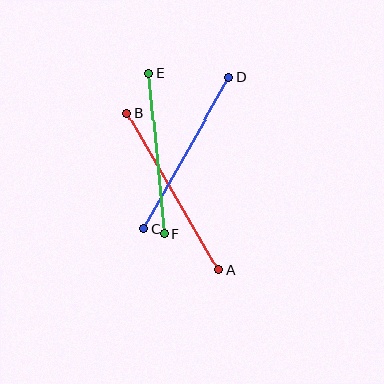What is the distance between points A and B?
The distance is approximately 181 pixels.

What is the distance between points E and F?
The distance is approximately 161 pixels.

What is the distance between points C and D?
The distance is approximately 174 pixels.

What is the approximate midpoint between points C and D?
The midpoint is at approximately (187, 153) pixels.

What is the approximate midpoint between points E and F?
The midpoint is at approximately (157, 154) pixels.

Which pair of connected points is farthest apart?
Points A and B are farthest apart.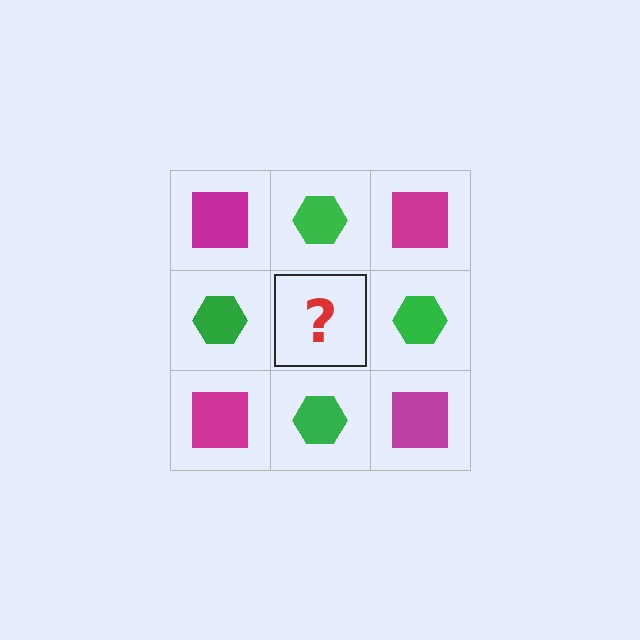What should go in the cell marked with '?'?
The missing cell should contain a magenta square.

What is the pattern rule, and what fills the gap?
The rule is that it alternates magenta square and green hexagon in a checkerboard pattern. The gap should be filled with a magenta square.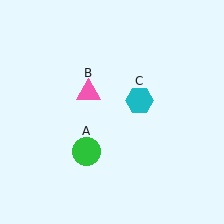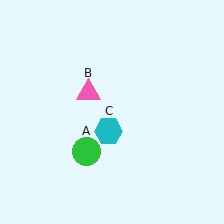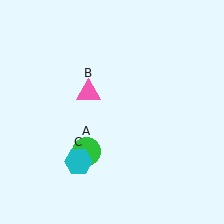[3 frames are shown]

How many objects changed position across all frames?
1 object changed position: cyan hexagon (object C).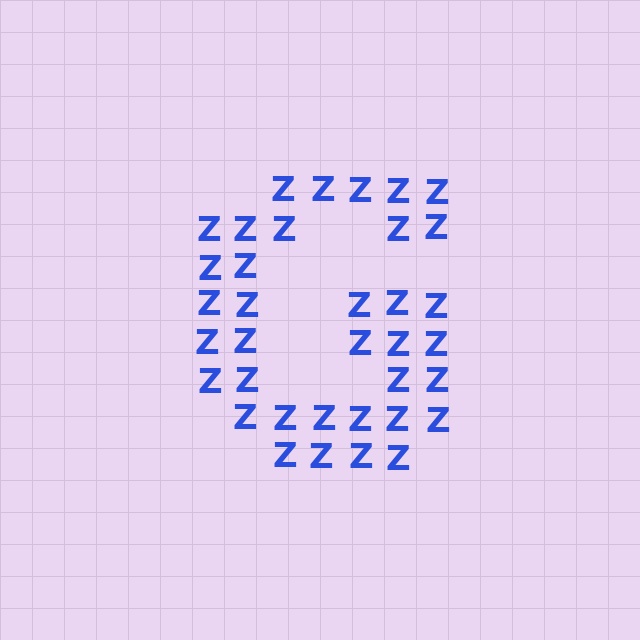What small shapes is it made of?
It is made of small letter Z's.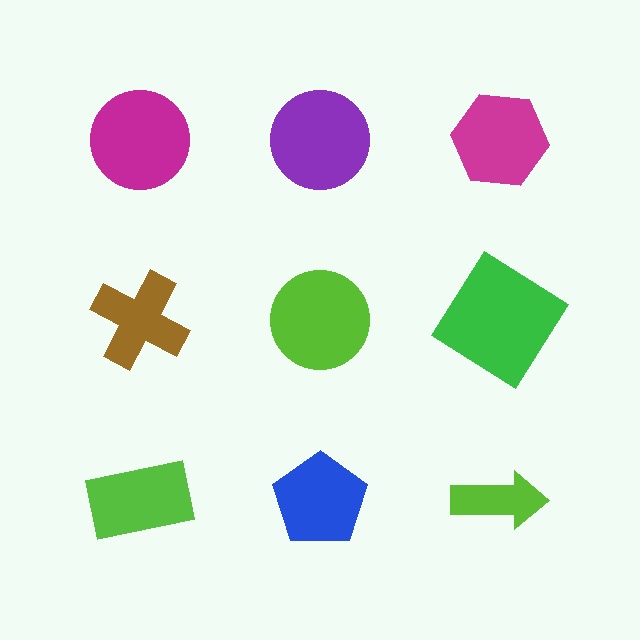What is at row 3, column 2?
A blue pentagon.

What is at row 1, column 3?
A magenta hexagon.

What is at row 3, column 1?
A lime rectangle.